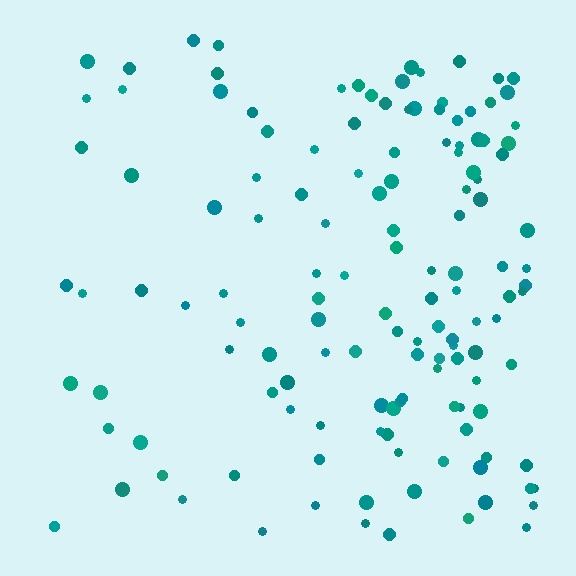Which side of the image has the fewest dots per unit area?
The left.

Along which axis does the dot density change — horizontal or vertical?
Horizontal.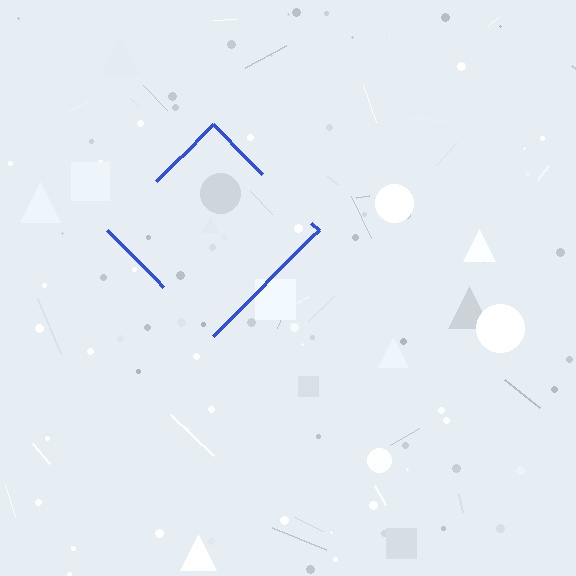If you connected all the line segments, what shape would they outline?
They would outline a diamond.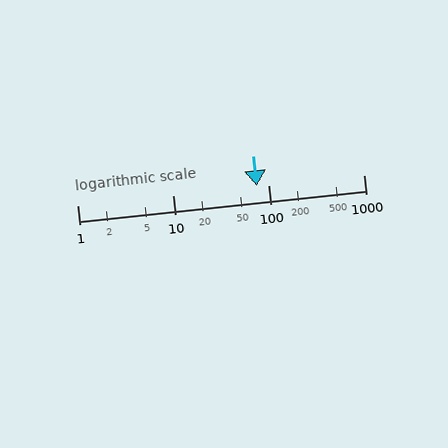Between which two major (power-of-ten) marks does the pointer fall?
The pointer is between 10 and 100.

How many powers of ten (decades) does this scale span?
The scale spans 3 decades, from 1 to 1000.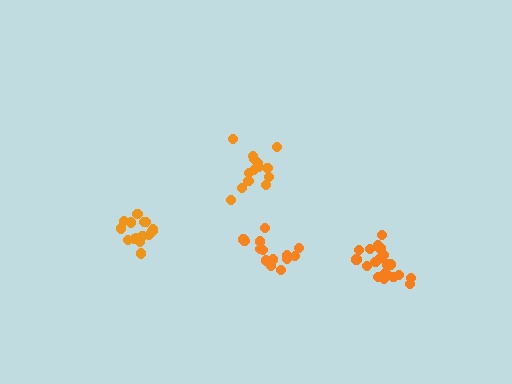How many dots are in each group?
Group 1: 14 dots, Group 2: 19 dots, Group 3: 14 dots, Group 4: 15 dots (62 total).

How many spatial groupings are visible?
There are 4 spatial groupings.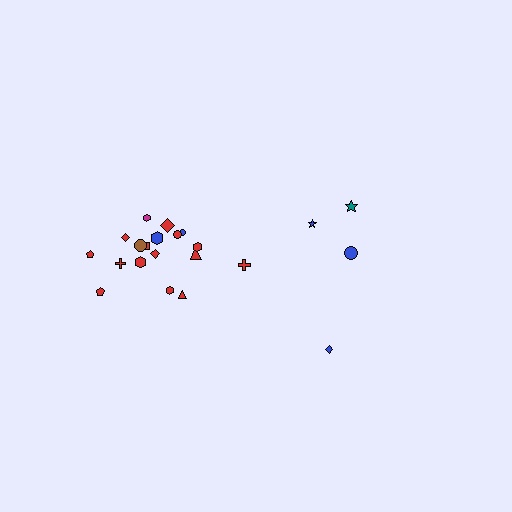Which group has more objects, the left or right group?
The left group.